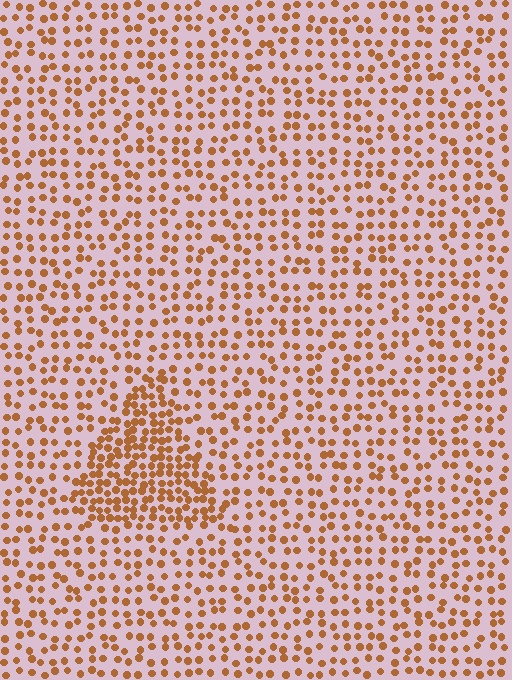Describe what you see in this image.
The image contains small brown elements arranged at two different densities. A triangle-shaped region is visible where the elements are more densely packed than the surrounding area.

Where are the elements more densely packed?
The elements are more densely packed inside the triangle boundary.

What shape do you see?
I see a triangle.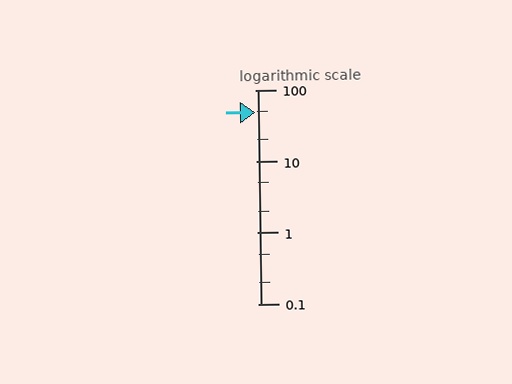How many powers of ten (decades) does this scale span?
The scale spans 3 decades, from 0.1 to 100.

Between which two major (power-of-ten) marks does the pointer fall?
The pointer is between 10 and 100.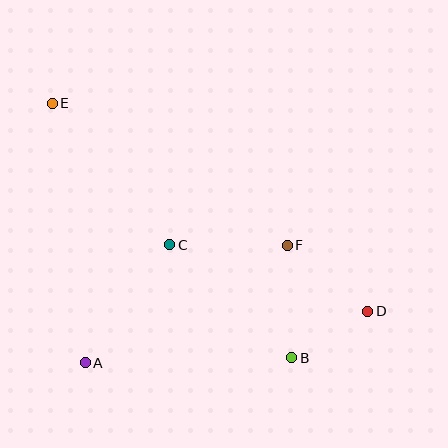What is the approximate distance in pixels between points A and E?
The distance between A and E is approximately 262 pixels.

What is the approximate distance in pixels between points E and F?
The distance between E and F is approximately 275 pixels.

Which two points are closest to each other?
Points B and D are closest to each other.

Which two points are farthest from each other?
Points D and E are farthest from each other.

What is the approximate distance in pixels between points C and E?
The distance between C and E is approximately 184 pixels.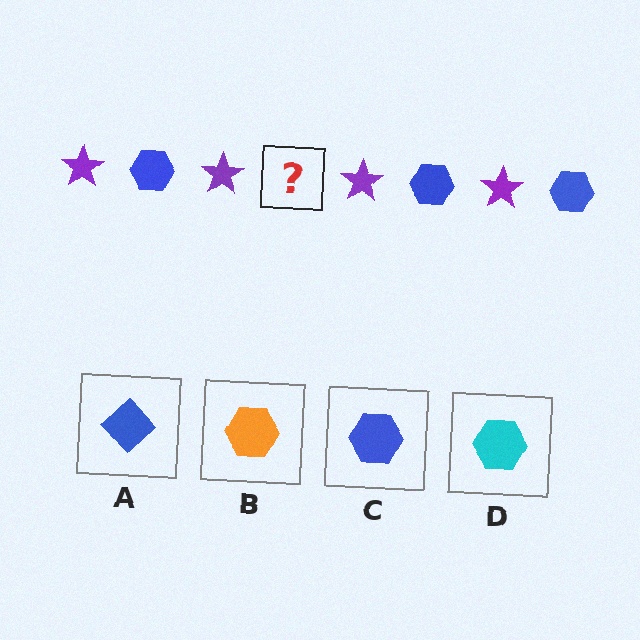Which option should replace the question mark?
Option C.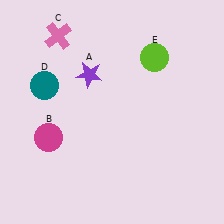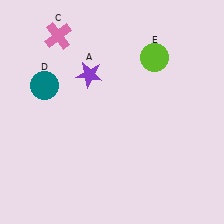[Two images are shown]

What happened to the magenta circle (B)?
The magenta circle (B) was removed in Image 2. It was in the bottom-left area of Image 1.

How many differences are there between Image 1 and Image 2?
There is 1 difference between the two images.